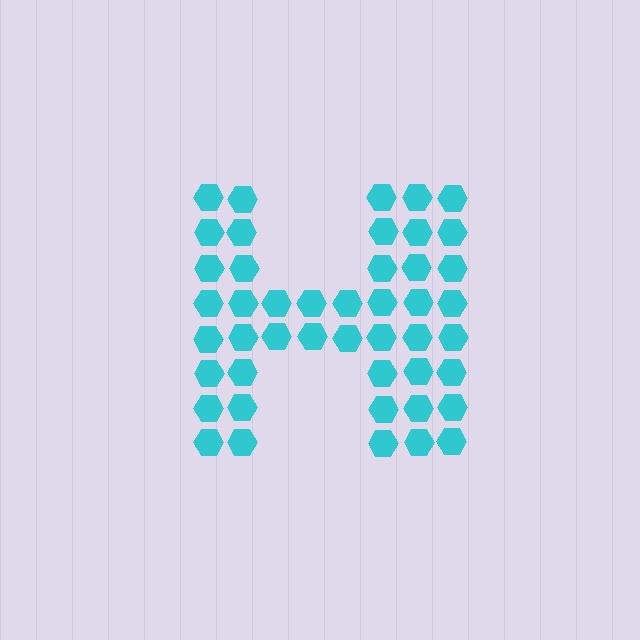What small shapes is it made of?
It is made of small hexagons.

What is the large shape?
The large shape is the letter H.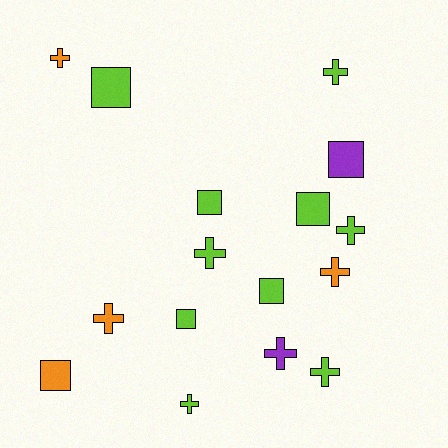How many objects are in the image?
There are 16 objects.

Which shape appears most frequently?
Cross, with 9 objects.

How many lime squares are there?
There are 5 lime squares.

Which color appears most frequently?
Lime, with 10 objects.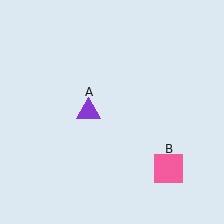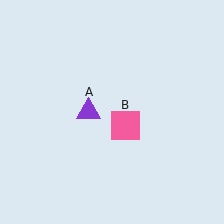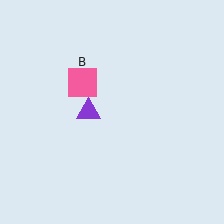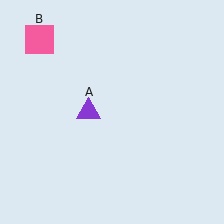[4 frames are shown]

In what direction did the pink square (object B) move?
The pink square (object B) moved up and to the left.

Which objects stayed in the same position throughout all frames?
Purple triangle (object A) remained stationary.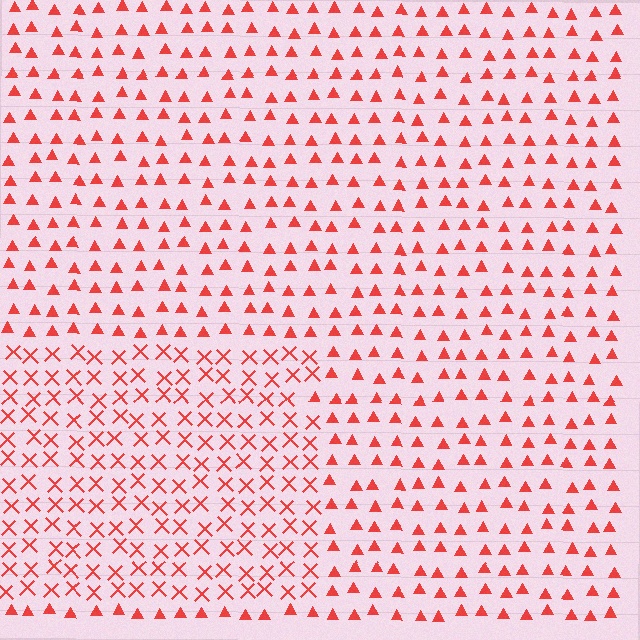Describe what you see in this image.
The image is filled with small red elements arranged in a uniform grid. A rectangle-shaped region contains X marks, while the surrounding area contains triangles. The boundary is defined purely by the change in element shape.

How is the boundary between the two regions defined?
The boundary is defined by a change in element shape: X marks inside vs. triangles outside. All elements share the same color and spacing.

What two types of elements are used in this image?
The image uses X marks inside the rectangle region and triangles outside it.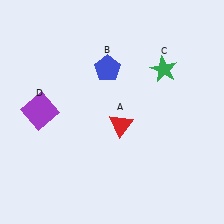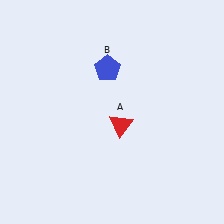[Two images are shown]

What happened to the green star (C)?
The green star (C) was removed in Image 2. It was in the top-right area of Image 1.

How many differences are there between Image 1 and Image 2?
There are 2 differences between the two images.